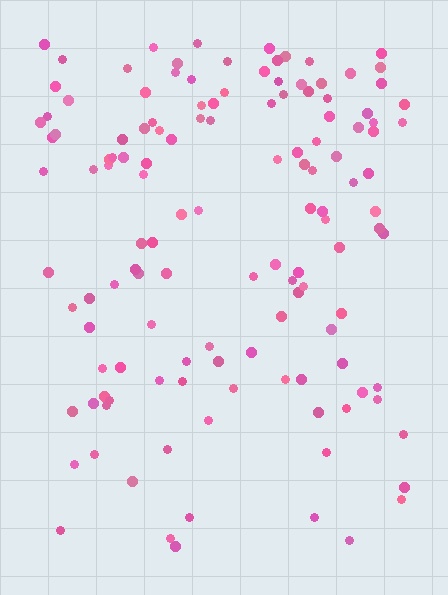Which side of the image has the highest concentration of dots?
The top.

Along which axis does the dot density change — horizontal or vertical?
Vertical.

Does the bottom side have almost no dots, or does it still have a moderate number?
Still a moderate number, just noticeably fewer than the top.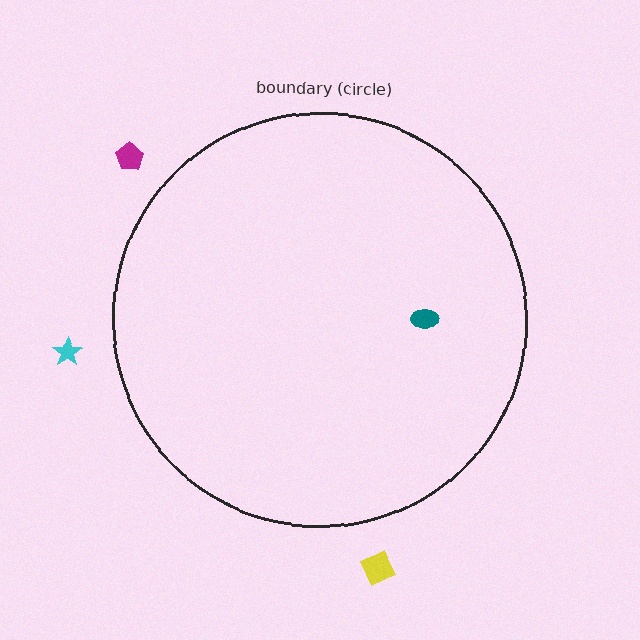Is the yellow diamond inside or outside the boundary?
Outside.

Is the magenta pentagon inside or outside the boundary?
Outside.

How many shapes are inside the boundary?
1 inside, 3 outside.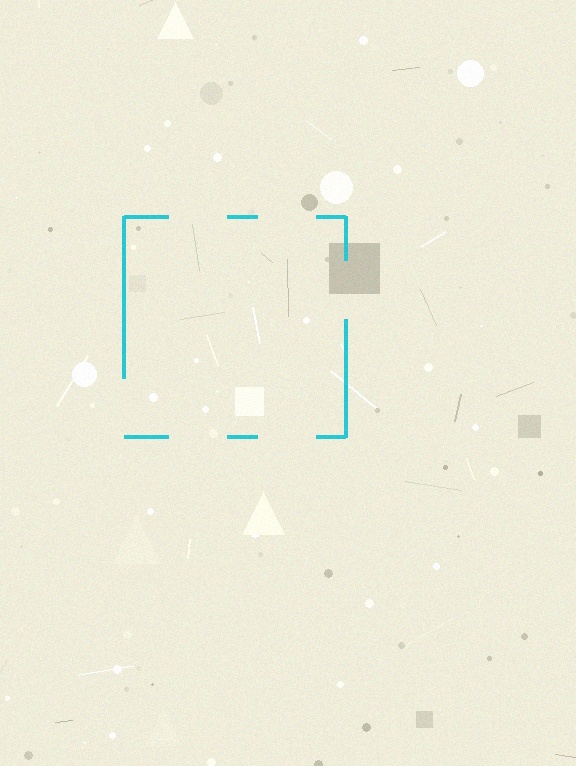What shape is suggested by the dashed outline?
The dashed outline suggests a square.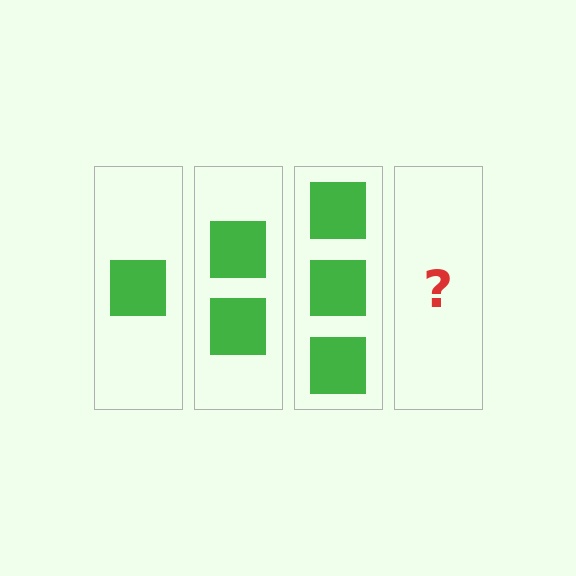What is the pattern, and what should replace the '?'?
The pattern is that each step adds one more square. The '?' should be 4 squares.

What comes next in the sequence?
The next element should be 4 squares.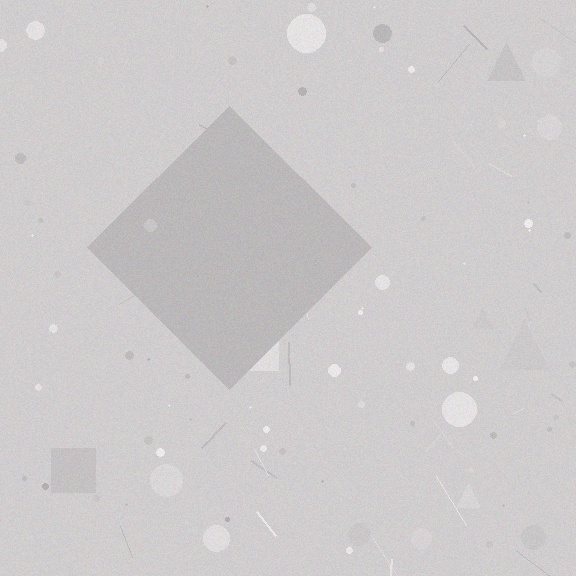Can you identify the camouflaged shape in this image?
The camouflaged shape is a diamond.